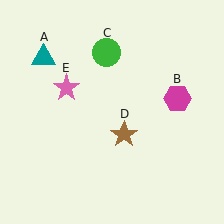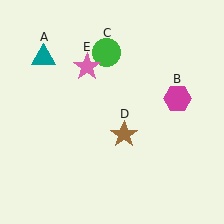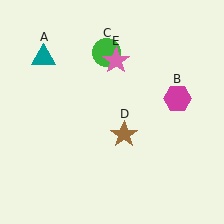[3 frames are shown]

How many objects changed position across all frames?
1 object changed position: pink star (object E).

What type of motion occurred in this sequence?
The pink star (object E) rotated clockwise around the center of the scene.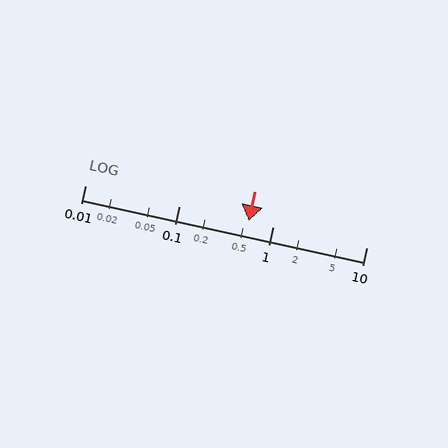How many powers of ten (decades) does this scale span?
The scale spans 3 decades, from 0.01 to 10.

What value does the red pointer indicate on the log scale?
The pointer indicates approximately 0.56.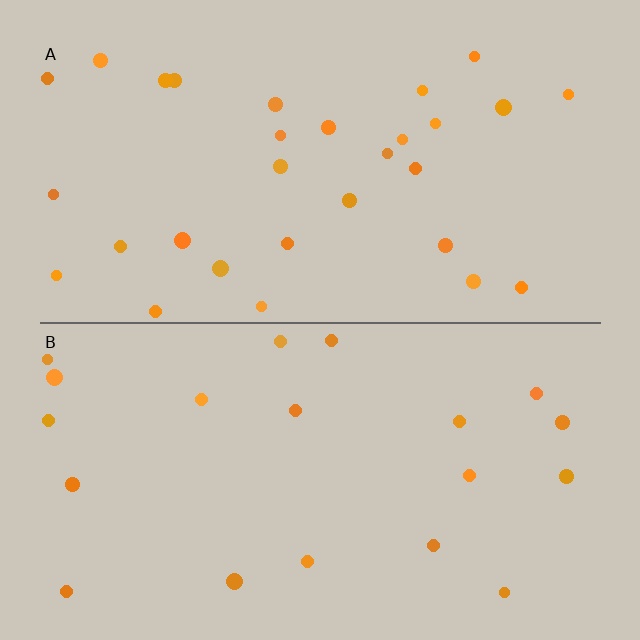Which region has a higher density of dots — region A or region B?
A (the top).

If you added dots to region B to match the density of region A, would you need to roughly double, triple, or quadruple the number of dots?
Approximately double.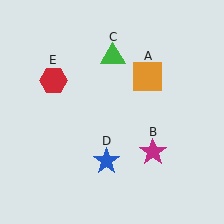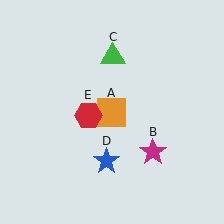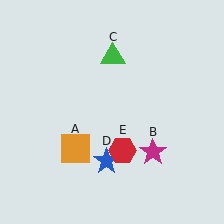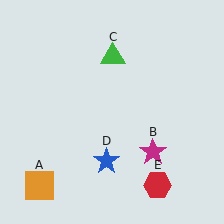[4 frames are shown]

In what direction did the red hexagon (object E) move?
The red hexagon (object E) moved down and to the right.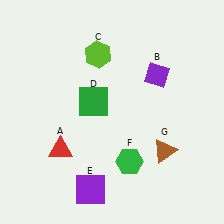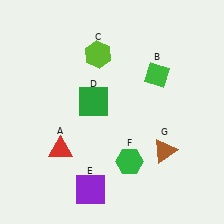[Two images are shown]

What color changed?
The diamond (B) changed from purple in Image 1 to green in Image 2.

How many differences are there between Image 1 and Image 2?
There is 1 difference between the two images.